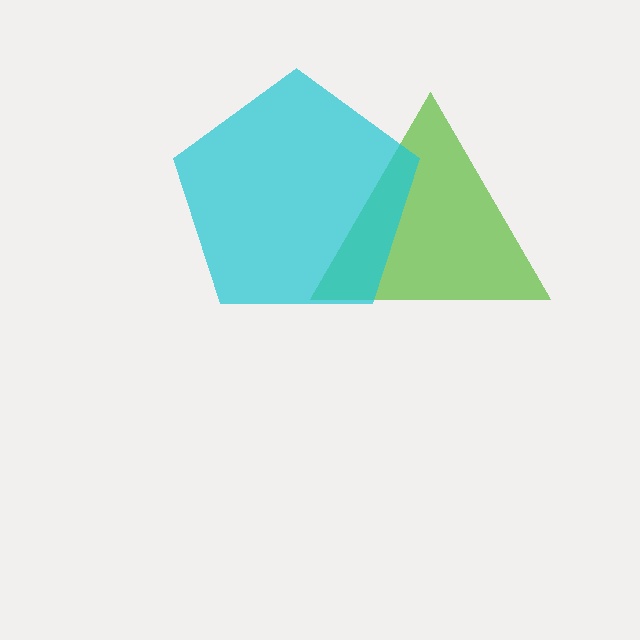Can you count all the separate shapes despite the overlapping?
Yes, there are 2 separate shapes.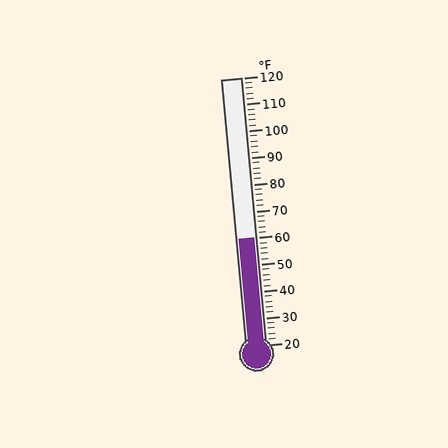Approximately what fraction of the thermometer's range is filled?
The thermometer is filled to approximately 40% of its range.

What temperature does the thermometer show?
The thermometer shows approximately 60°F.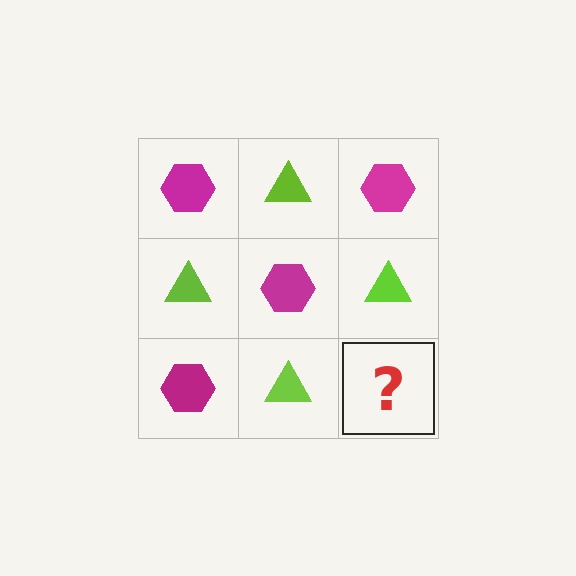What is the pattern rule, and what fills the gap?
The rule is that it alternates magenta hexagon and lime triangle in a checkerboard pattern. The gap should be filled with a magenta hexagon.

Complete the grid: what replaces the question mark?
The question mark should be replaced with a magenta hexagon.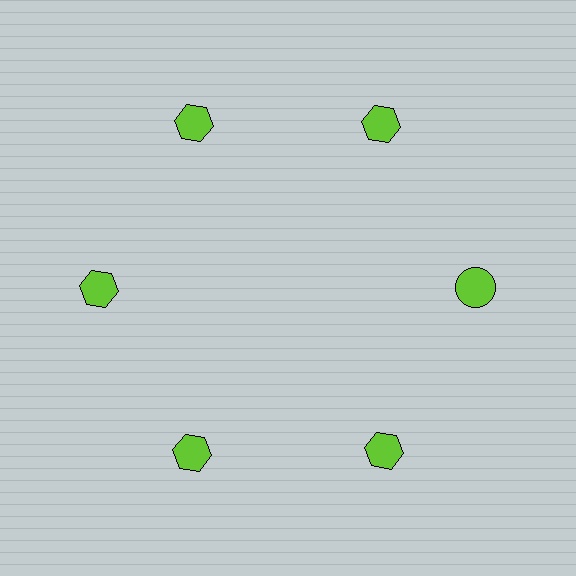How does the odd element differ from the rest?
It has a different shape: circle instead of hexagon.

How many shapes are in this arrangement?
There are 6 shapes arranged in a ring pattern.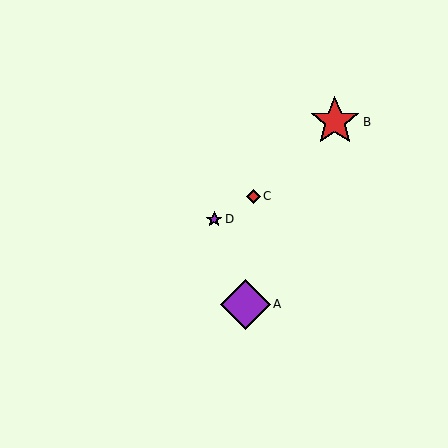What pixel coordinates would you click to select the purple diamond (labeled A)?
Click at (245, 304) to select the purple diamond A.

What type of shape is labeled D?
Shape D is a purple star.